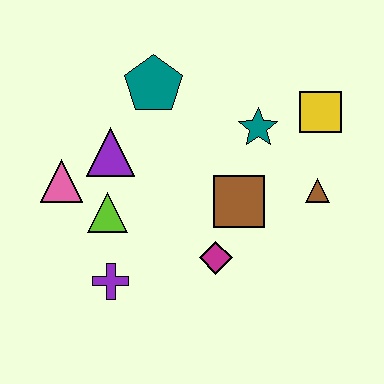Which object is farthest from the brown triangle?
The pink triangle is farthest from the brown triangle.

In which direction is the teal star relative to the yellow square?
The teal star is to the left of the yellow square.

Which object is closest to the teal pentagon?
The purple triangle is closest to the teal pentagon.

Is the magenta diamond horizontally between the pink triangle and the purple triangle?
No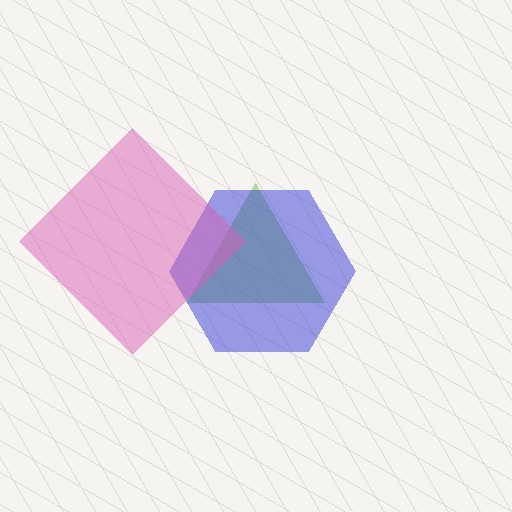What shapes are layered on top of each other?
The layered shapes are: a lime triangle, a blue hexagon, a pink diamond.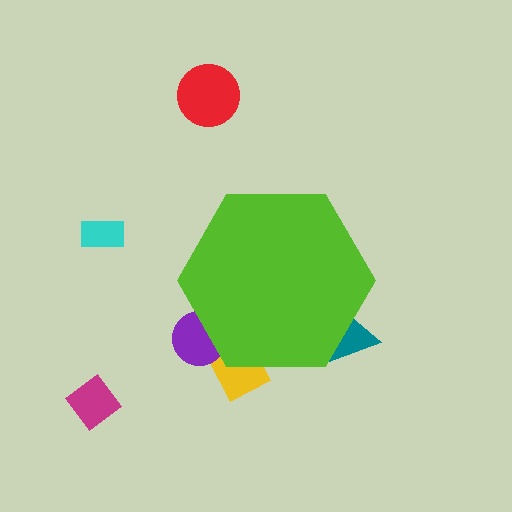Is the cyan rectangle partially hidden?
No, the cyan rectangle is fully visible.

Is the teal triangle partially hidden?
Yes, the teal triangle is partially hidden behind the lime hexagon.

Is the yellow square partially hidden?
Yes, the yellow square is partially hidden behind the lime hexagon.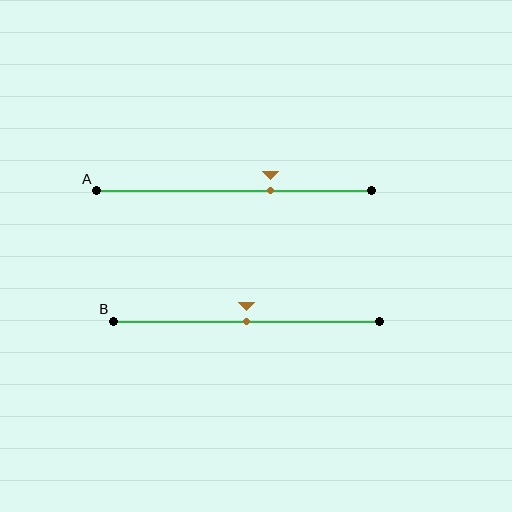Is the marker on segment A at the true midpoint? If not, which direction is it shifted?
No, the marker on segment A is shifted to the right by about 13% of the segment length.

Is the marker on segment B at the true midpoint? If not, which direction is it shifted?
Yes, the marker on segment B is at the true midpoint.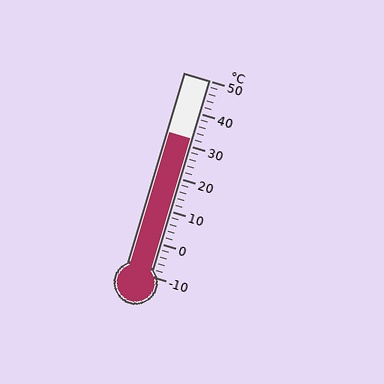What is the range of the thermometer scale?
The thermometer scale ranges from -10°C to 50°C.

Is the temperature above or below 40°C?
The temperature is below 40°C.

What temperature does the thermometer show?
The thermometer shows approximately 32°C.